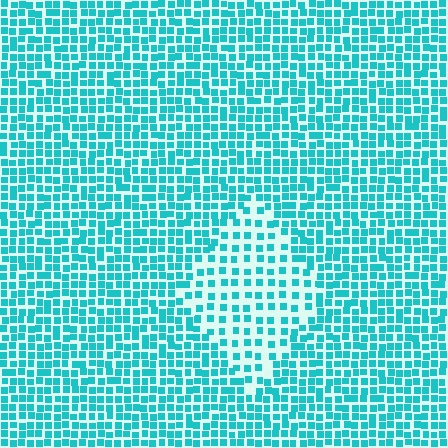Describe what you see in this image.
The image contains small cyan elements arranged at two different densities. A diamond-shaped region is visible where the elements are less densely packed than the surrounding area.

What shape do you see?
I see a diamond.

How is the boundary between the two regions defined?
The boundary is defined by a change in element density (approximately 1.9x ratio). All elements are the same color, size, and shape.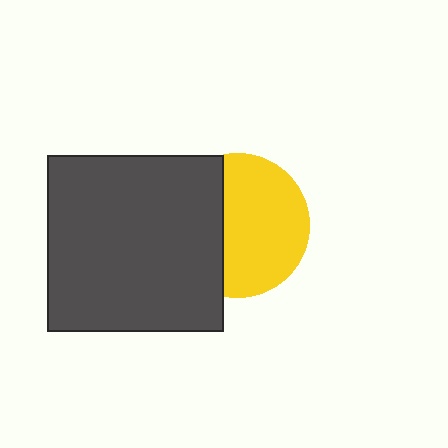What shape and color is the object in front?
The object in front is a dark gray square.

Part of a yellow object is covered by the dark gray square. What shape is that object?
It is a circle.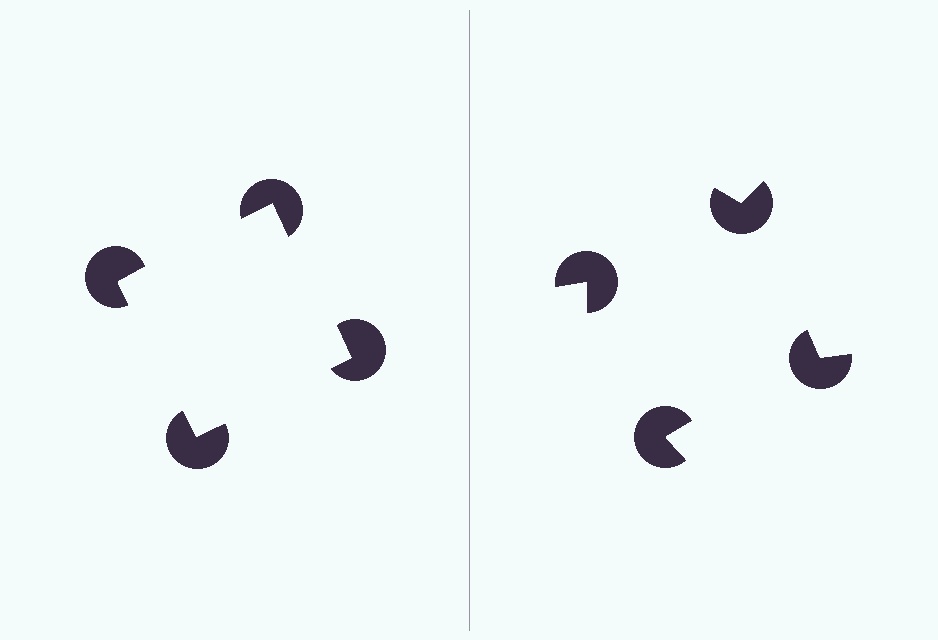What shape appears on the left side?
An illusory square.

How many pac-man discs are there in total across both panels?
8 — 4 on each side.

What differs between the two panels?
The pac-man discs are positioned identically on both sides; only the wedge orientations differ. On the left they align to a square; on the right they are misaligned.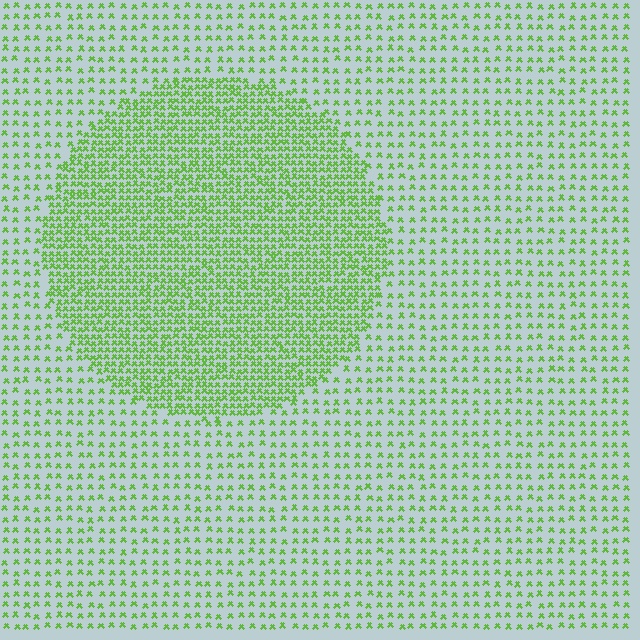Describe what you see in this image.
The image contains small lime elements arranged at two different densities. A circle-shaped region is visible where the elements are more densely packed than the surrounding area.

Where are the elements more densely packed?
The elements are more densely packed inside the circle boundary.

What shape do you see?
I see a circle.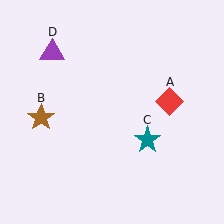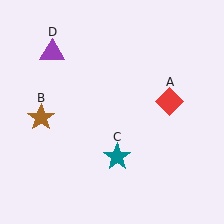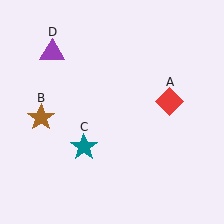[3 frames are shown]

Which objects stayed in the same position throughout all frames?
Red diamond (object A) and brown star (object B) and purple triangle (object D) remained stationary.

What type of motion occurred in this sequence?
The teal star (object C) rotated clockwise around the center of the scene.